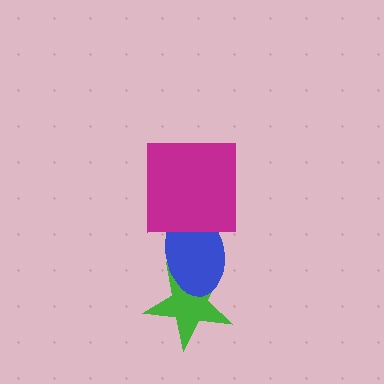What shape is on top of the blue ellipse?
The magenta square is on top of the blue ellipse.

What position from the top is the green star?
The green star is 3rd from the top.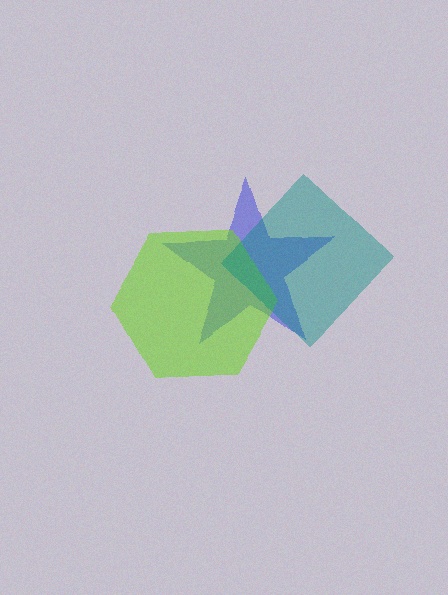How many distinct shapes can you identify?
There are 3 distinct shapes: a blue star, a lime hexagon, a teal diamond.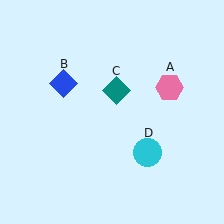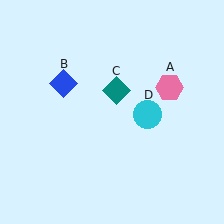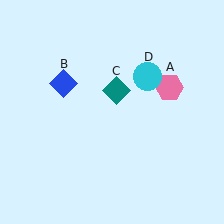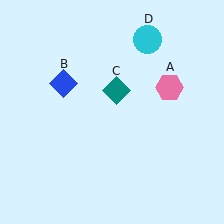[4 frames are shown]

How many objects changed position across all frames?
1 object changed position: cyan circle (object D).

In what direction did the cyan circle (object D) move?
The cyan circle (object D) moved up.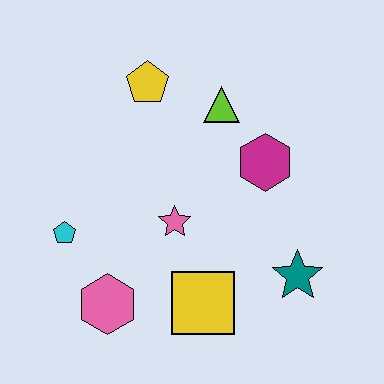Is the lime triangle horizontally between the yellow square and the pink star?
No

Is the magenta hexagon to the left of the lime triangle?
No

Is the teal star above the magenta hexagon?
No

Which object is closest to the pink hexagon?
The cyan pentagon is closest to the pink hexagon.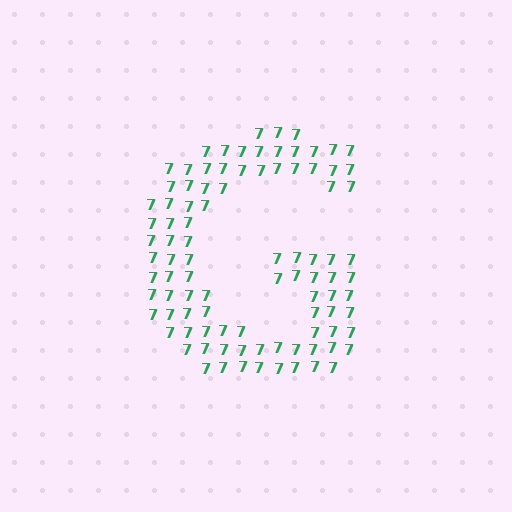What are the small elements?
The small elements are digit 7's.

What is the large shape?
The large shape is the letter G.